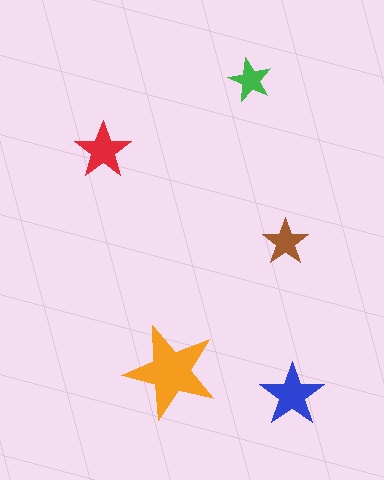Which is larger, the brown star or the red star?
The red one.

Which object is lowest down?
The blue star is bottommost.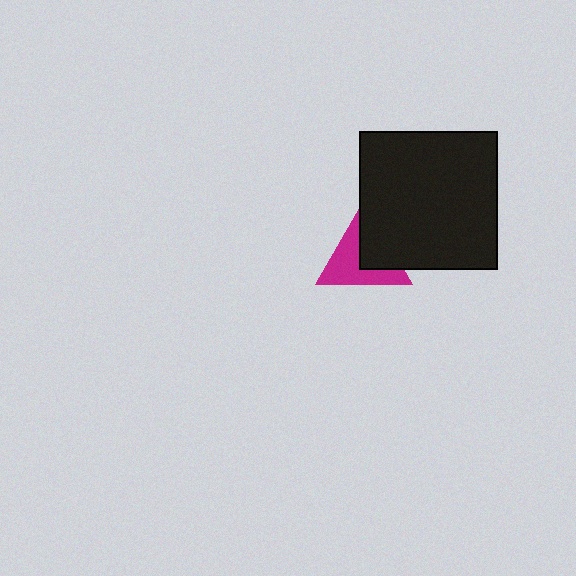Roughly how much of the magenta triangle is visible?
About half of it is visible (roughly 61%).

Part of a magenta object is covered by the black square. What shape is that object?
It is a triangle.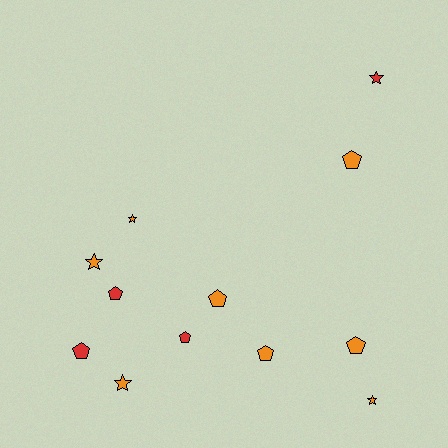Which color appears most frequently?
Orange, with 8 objects.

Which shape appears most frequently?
Pentagon, with 7 objects.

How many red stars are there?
There is 1 red star.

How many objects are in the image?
There are 12 objects.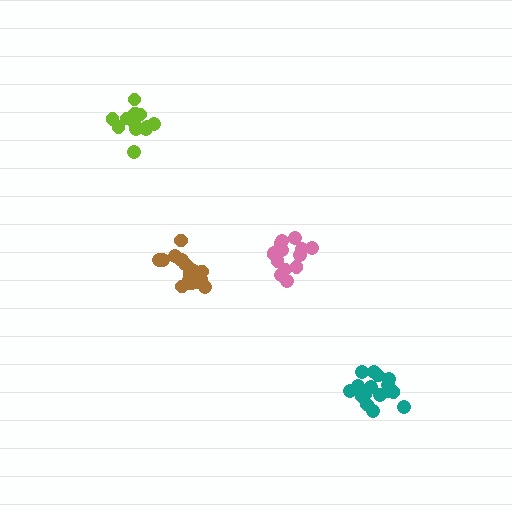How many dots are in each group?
Group 1: 14 dots, Group 2: 17 dots, Group 3: 17 dots, Group 4: 13 dots (61 total).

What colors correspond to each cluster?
The clusters are colored: pink, brown, teal, lime.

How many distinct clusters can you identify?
There are 4 distinct clusters.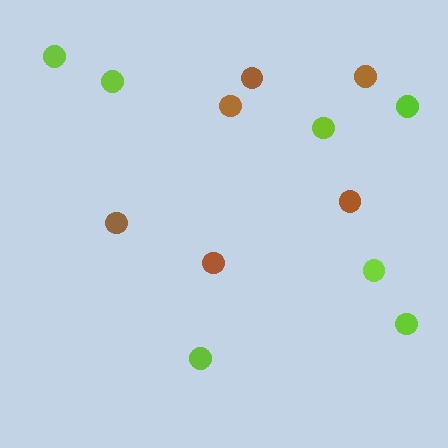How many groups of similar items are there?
There are 2 groups: one group of brown circles (6) and one group of lime circles (7).